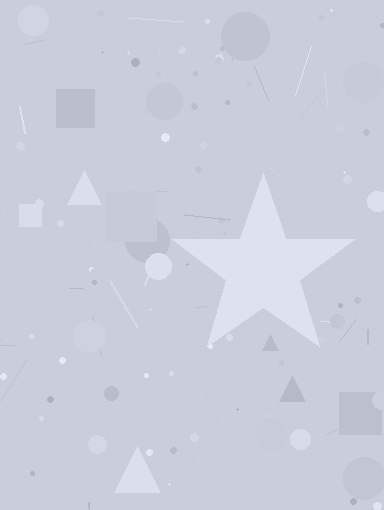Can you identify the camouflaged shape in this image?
The camouflaged shape is a star.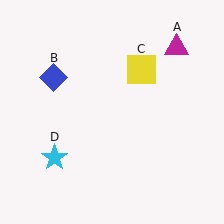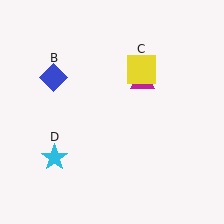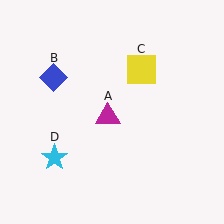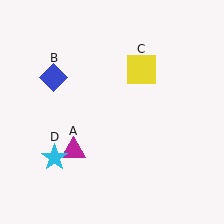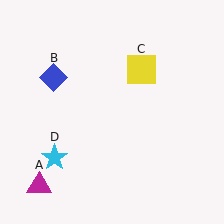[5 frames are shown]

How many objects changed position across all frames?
1 object changed position: magenta triangle (object A).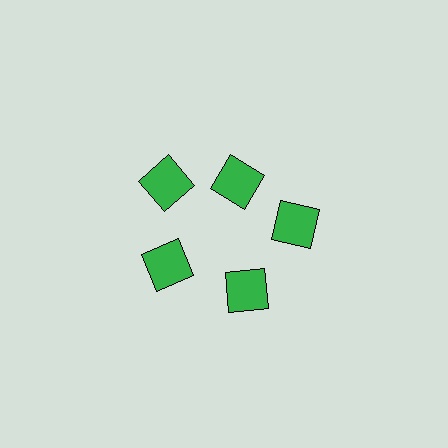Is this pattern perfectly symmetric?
No. The 5 green squares are arranged in a ring, but one element near the 1 o'clock position is pulled inward toward the center, breaking the 5-fold rotational symmetry.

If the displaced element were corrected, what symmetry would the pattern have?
It would have 5-fold rotational symmetry — the pattern would map onto itself every 72 degrees.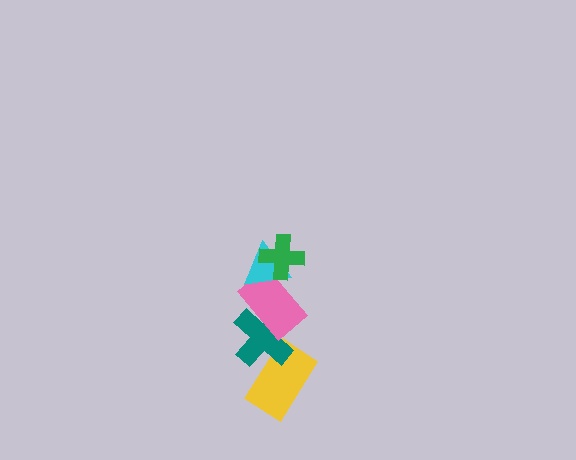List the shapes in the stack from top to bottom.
From top to bottom: the green cross, the cyan triangle, the pink rectangle, the teal cross, the yellow rectangle.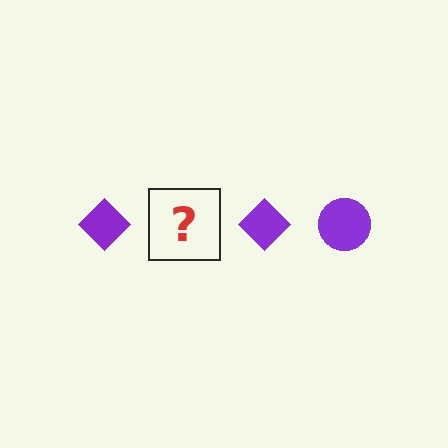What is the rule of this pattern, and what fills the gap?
The rule is that the pattern cycles through diamond, circle shapes in purple. The gap should be filled with a purple circle.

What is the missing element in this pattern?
The missing element is a purple circle.